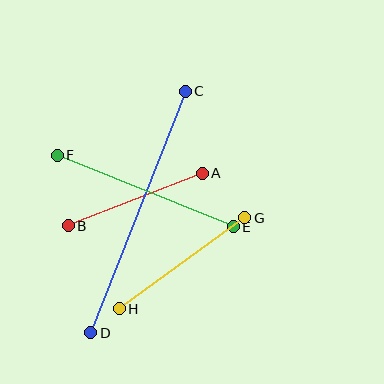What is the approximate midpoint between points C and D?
The midpoint is at approximately (138, 212) pixels.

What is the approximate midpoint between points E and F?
The midpoint is at approximately (145, 191) pixels.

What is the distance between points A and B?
The distance is approximately 144 pixels.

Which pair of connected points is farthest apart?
Points C and D are farthest apart.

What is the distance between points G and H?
The distance is approximately 155 pixels.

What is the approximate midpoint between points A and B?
The midpoint is at approximately (135, 200) pixels.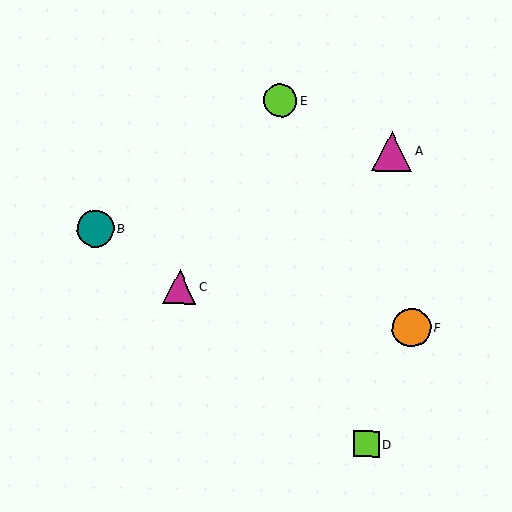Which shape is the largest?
The magenta triangle (labeled A) is the largest.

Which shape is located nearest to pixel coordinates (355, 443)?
The lime square (labeled D) at (367, 444) is nearest to that location.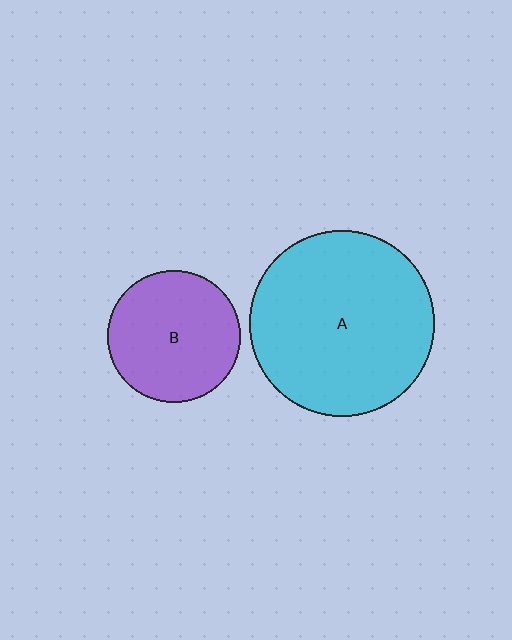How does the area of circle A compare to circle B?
Approximately 2.0 times.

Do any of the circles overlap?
No, none of the circles overlap.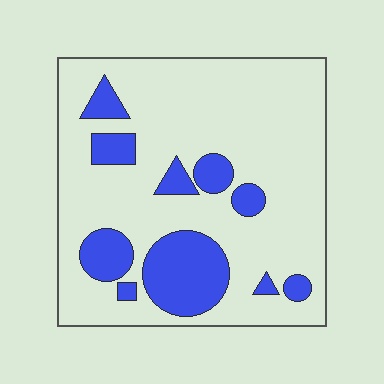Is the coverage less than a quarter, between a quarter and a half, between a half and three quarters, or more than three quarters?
Less than a quarter.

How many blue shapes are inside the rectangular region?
10.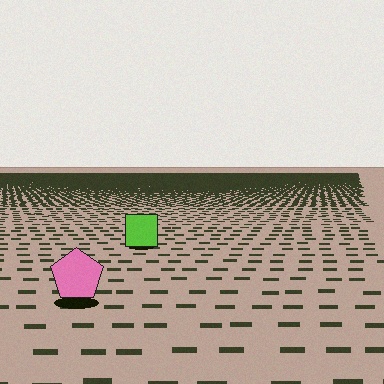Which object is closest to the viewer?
The pink pentagon is closest. The texture marks near it are larger and more spread out.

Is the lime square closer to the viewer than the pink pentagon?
No. The pink pentagon is closer — you can tell from the texture gradient: the ground texture is coarser near it.